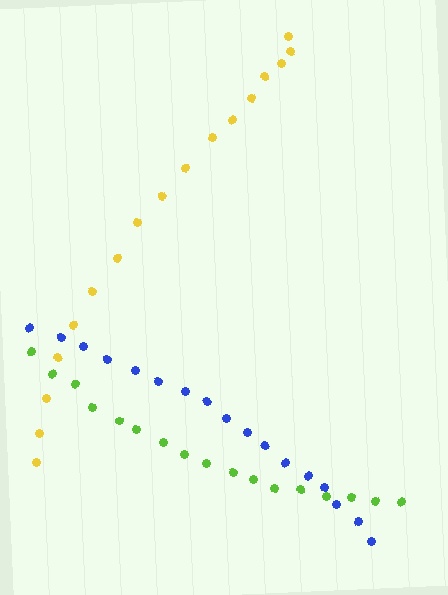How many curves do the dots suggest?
There are 3 distinct paths.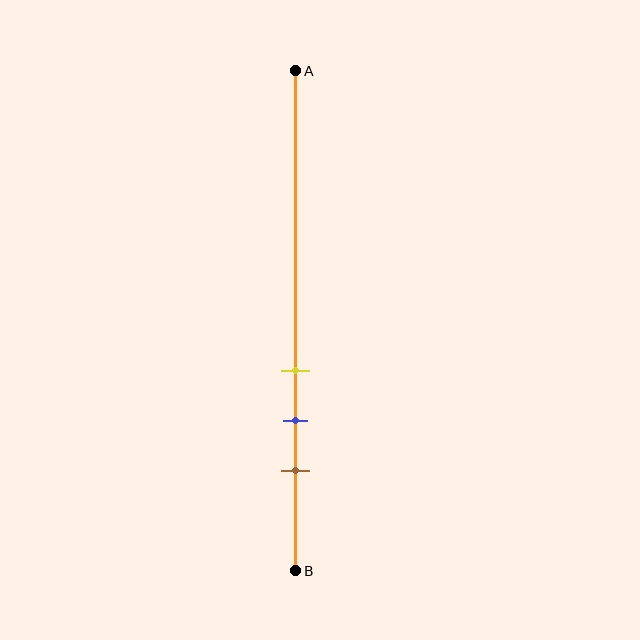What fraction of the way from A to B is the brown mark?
The brown mark is approximately 80% (0.8) of the way from A to B.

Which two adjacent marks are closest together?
The yellow and blue marks are the closest adjacent pair.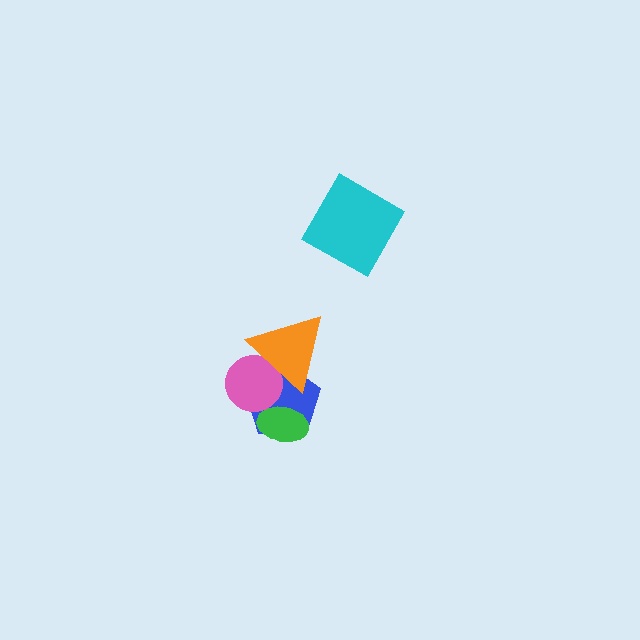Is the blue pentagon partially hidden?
Yes, it is partially covered by another shape.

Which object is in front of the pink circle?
The orange triangle is in front of the pink circle.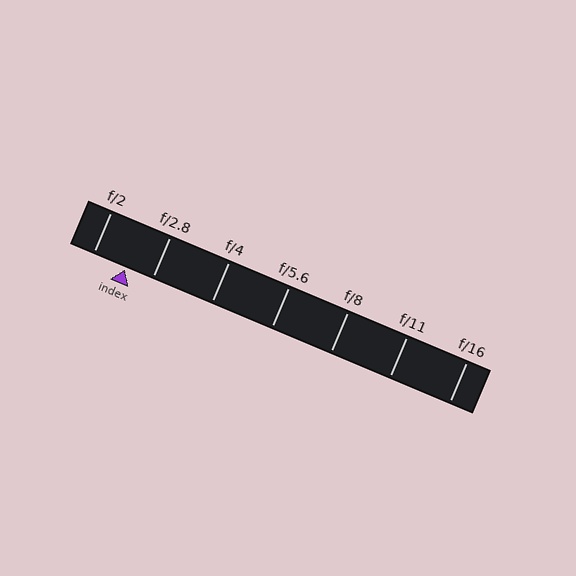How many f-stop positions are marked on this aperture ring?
There are 7 f-stop positions marked.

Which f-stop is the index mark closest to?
The index mark is closest to f/2.8.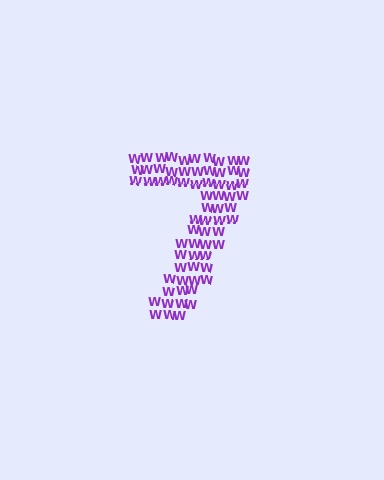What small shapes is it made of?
It is made of small letter W's.